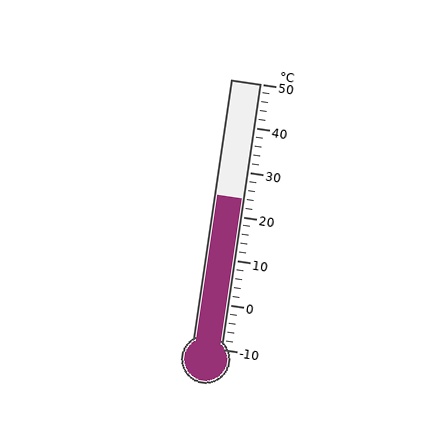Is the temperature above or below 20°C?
The temperature is above 20°C.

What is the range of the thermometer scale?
The thermometer scale ranges from -10°C to 50°C.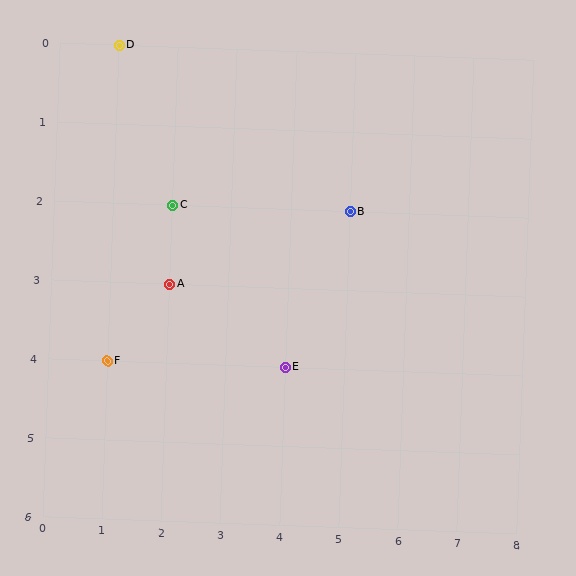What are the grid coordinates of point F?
Point F is at grid coordinates (1, 4).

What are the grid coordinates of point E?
Point E is at grid coordinates (4, 4).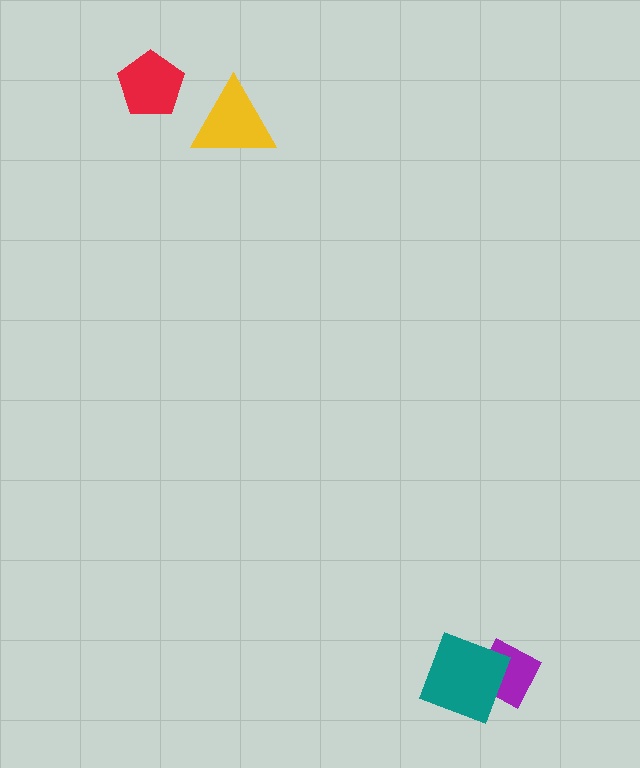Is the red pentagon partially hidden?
No, no other shape covers it.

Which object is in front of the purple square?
The teal diamond is in front of the purple square.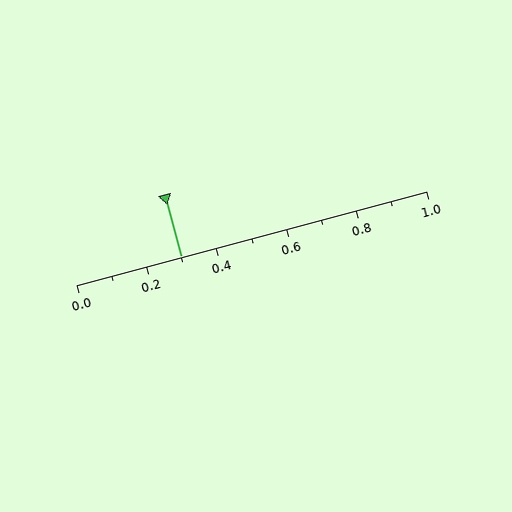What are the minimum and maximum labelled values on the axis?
The axis runs from 0.0 to 1.0.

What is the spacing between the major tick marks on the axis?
The major ticks are spaced 0.2 apart.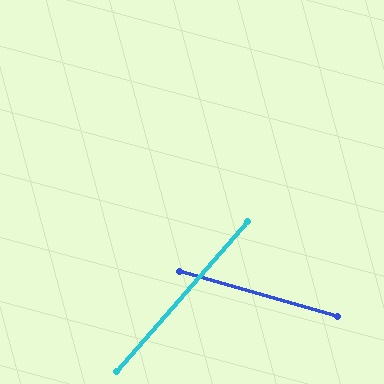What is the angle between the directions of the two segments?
Approximately 65 degrees.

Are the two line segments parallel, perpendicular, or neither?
Neither parallel nor perpendicular — they differ by about 65°.